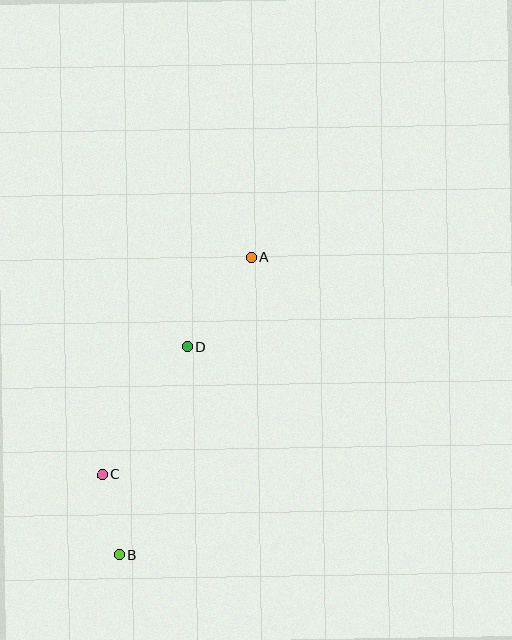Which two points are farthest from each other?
Points A and B are farthest from each other.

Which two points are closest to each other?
Points B and C are closest to each other.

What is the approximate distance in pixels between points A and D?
The distance between A and D is approximately 110 pixels.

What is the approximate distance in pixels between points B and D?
The distance between B and D is approximately 219 pixels.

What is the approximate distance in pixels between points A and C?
The distance between A and C is approximately 263 pixels.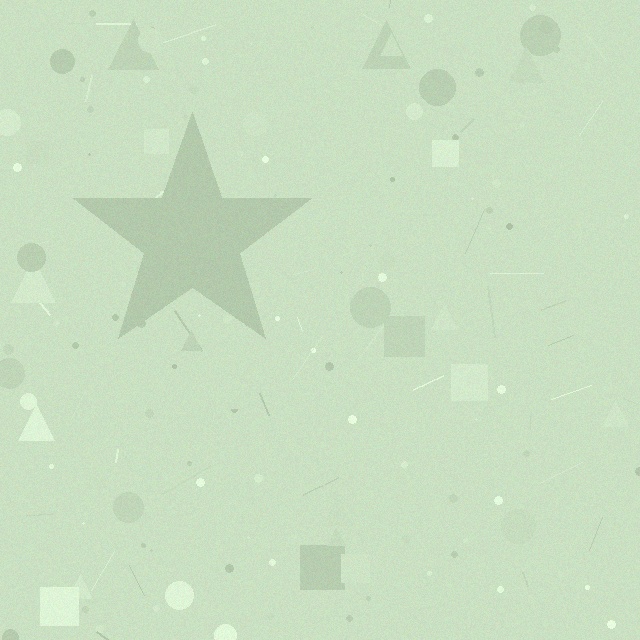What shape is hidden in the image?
A star is hidden in the image.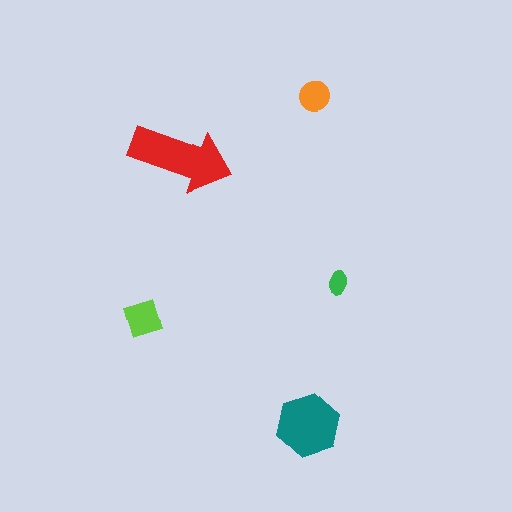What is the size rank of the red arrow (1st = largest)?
1st.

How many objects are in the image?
There are 5 objects in the image.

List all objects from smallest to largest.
The green ellipse, the orange circle, the lime diamond, the teal hexagon, the red arrow.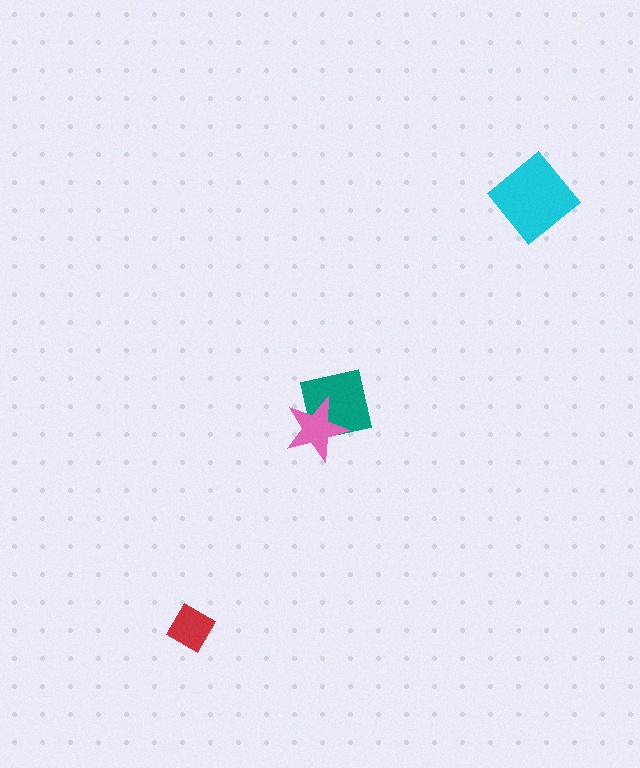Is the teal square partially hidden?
Yes, it is partially covered by another shape.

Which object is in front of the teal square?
The pink star is in front of the teal square.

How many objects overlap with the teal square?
1 object overlaps with the teal square.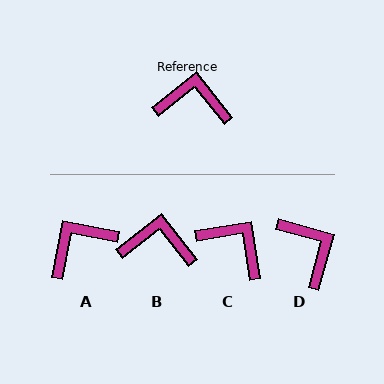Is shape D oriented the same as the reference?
No, it is off by about 54 degrees.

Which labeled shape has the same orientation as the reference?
B.